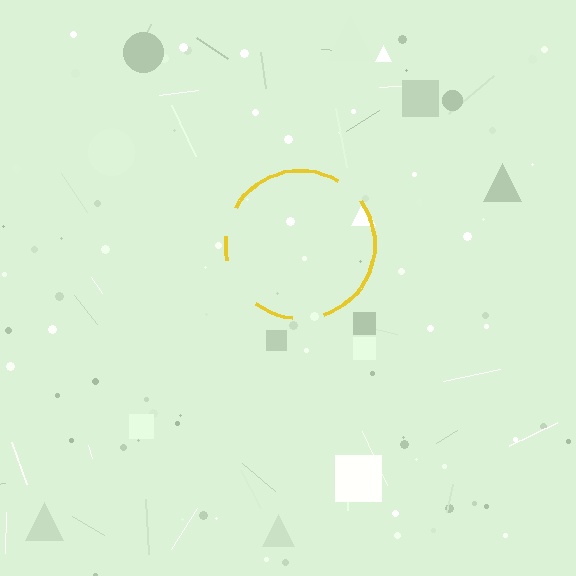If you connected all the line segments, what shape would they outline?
They would outline a circle.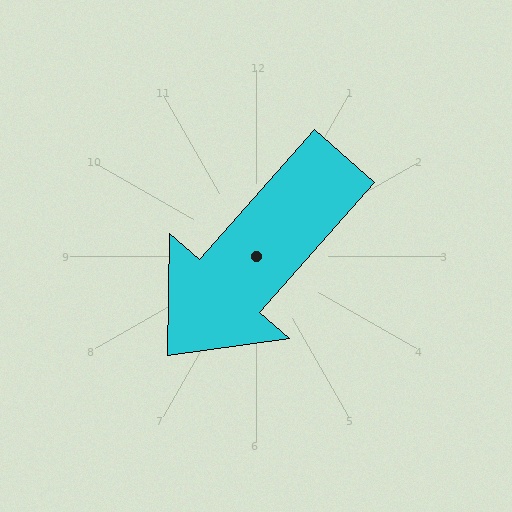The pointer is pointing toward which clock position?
Roughly 7 o'clock.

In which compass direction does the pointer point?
Southwest.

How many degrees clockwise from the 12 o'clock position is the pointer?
Approximately 221 degrees.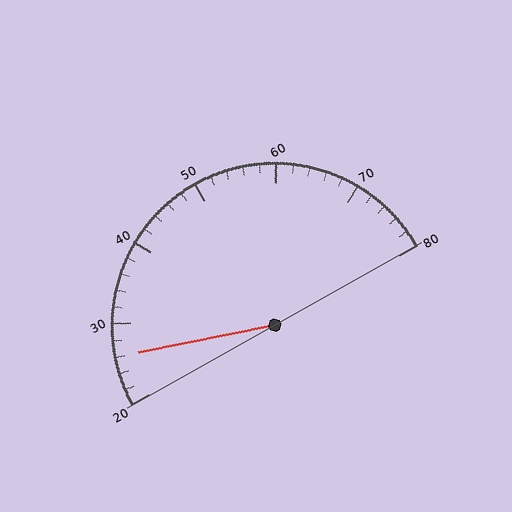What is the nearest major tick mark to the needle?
The nearest major tick mark is 30.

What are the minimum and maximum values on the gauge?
The gauge ranges from 20 to 80.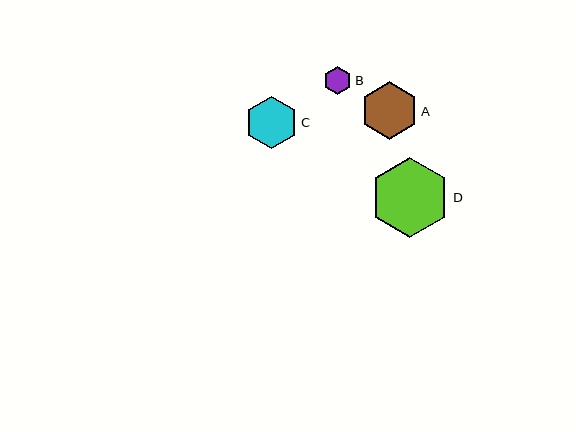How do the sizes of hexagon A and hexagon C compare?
Hexagon A and hexagon C are approximately the same size.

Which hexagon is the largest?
Hexagon D is the largest with a size of approximately 80 pixels.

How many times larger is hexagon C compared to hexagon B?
Hexagon C is approximately 1.9 times the size of hexagon B.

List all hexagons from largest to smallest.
From largest to smallest: D, A, C, B.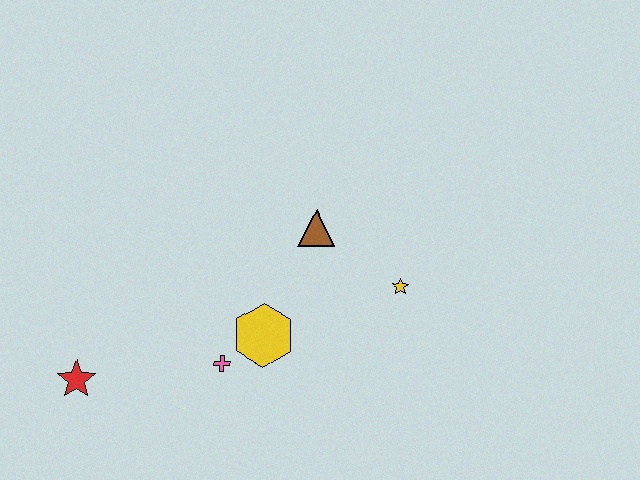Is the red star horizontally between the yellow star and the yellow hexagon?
No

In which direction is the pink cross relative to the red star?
The pink cross is to the right of the red star.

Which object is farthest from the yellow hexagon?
The red star is farthest from the yellow hexagon.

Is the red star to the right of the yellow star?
No